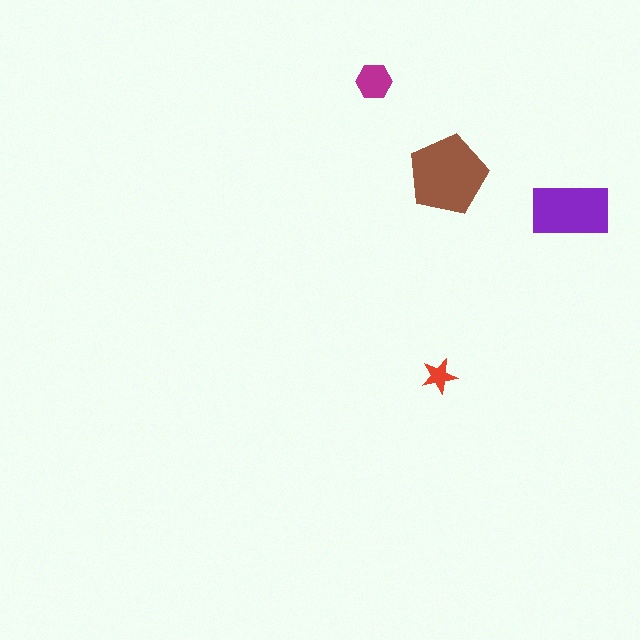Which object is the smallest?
The red star.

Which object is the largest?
The brown pentagon.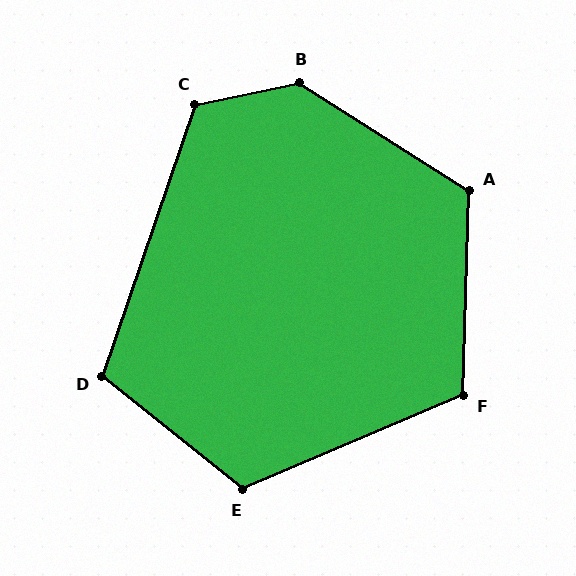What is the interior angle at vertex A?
Approximately 121 degrees (obtuse).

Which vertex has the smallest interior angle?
D, at approximately 110 degrees.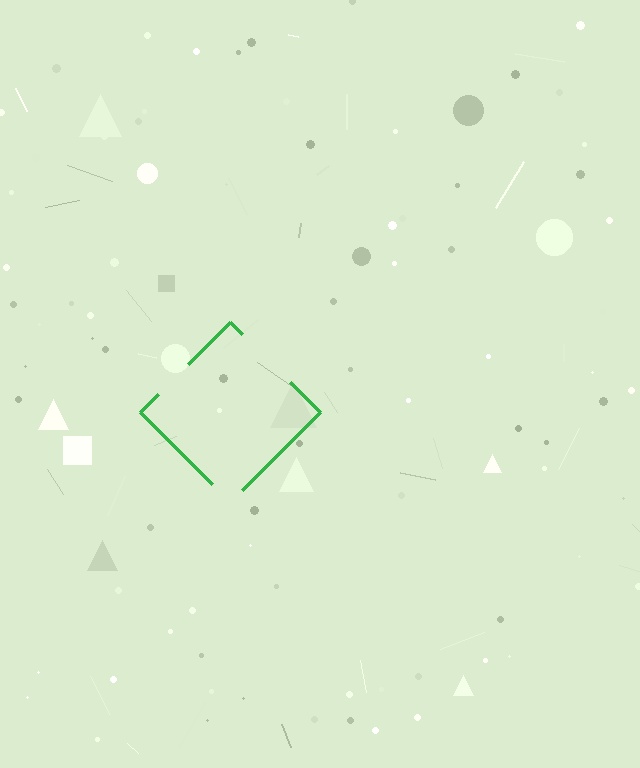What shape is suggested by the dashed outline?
The dashed outline suggests a diamond.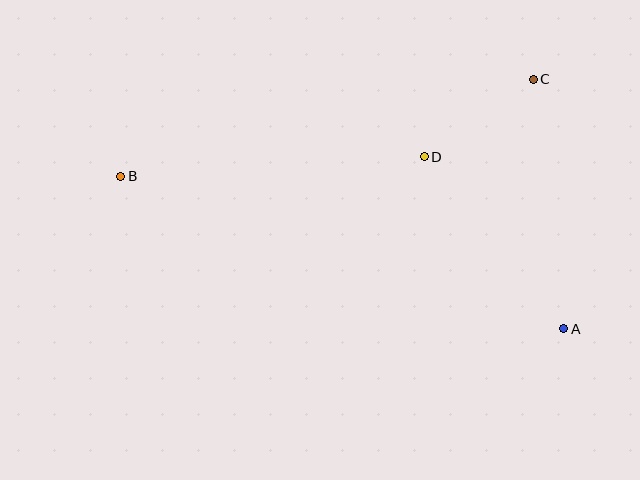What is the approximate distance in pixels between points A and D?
The distance between A and D is approximately 222 pixels.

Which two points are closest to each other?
Points C and D are closest to each other.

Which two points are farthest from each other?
Points A and B are farthest from each other.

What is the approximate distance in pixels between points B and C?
The distance between B and C is approximately 424 pixels.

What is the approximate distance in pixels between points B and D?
The distance between B and D is approximately 304 pixels.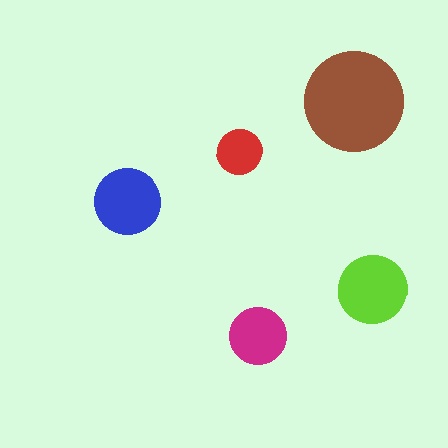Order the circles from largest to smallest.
the brown one, the lime one, the blue one, the magenta one, the red one.